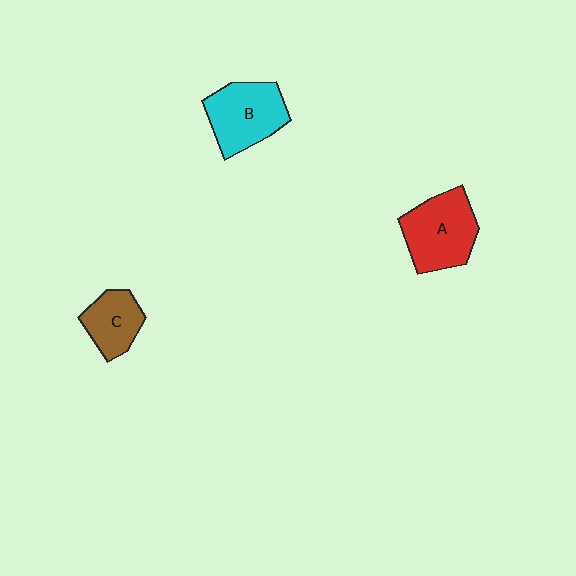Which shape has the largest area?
Shape A (red).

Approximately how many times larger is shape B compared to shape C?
Approximately 1.5 times.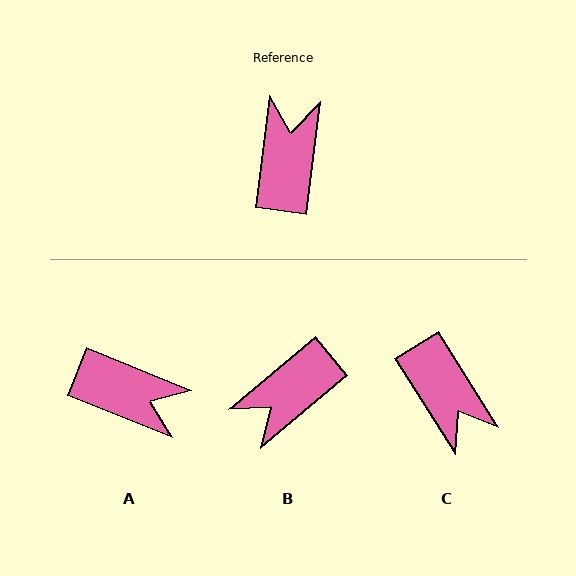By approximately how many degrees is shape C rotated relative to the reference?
Approximately 141 degrees clockwise.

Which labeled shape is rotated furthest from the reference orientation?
C, about 141 degrees away.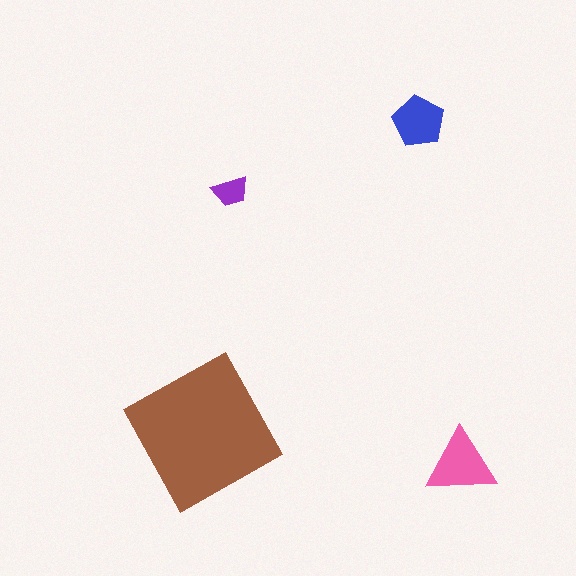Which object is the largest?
The brown square.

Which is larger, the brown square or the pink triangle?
The brown square.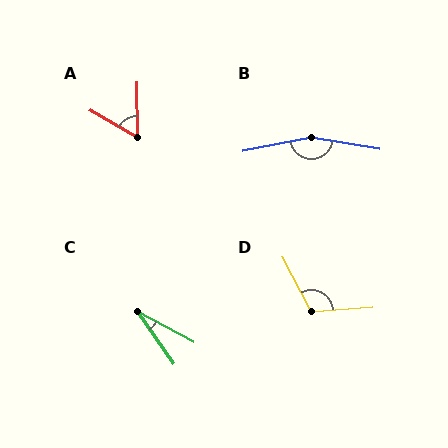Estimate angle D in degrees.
Approximately 113 degrees.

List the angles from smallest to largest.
C (27°), A (60°), D (113°), B (159°).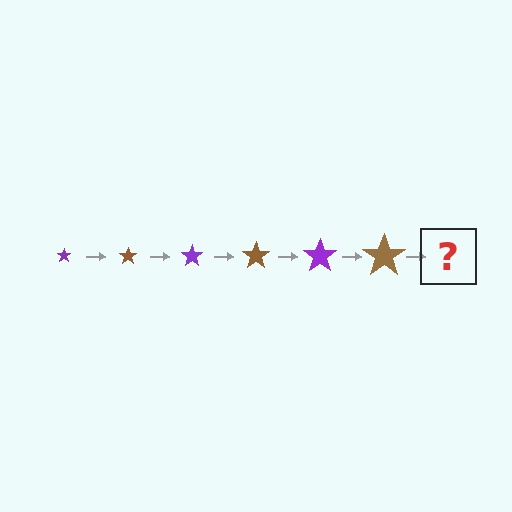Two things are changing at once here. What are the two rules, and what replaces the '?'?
The two rules are that the star grows larger each step and the color cycles through purple and brown. The '?' should be a purple star, larger than the previous one.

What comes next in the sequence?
The next element should be a purple star, larger than the previous one.